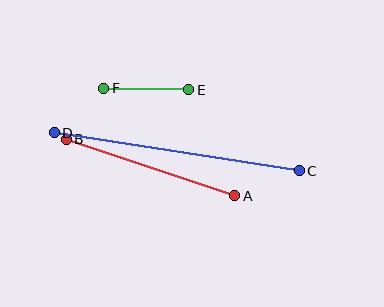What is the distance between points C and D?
The distance is approximately 248 pixels.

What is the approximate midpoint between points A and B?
The midpoint is at approximately (150, 168) pixels.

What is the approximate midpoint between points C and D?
The midpoint is at approximately (177, 152) pixels.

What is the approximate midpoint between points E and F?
The midpoint is at approximately (146, 89) pixels.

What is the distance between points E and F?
The distance is approximately 85 pixels.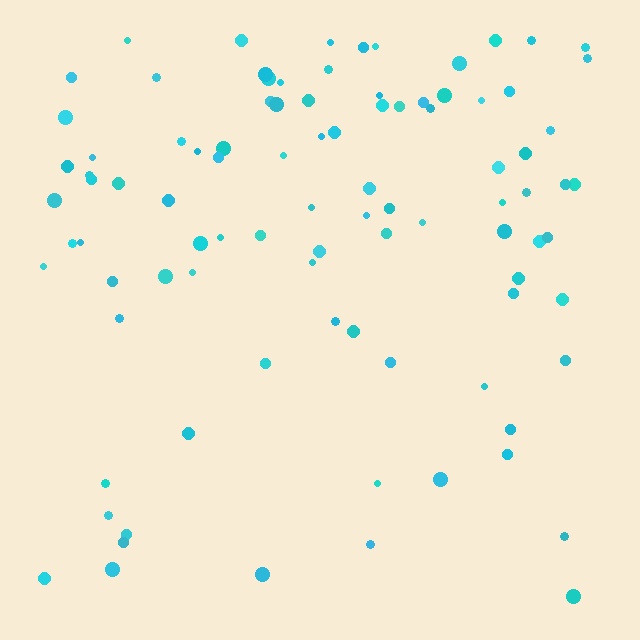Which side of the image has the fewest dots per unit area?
The bottom.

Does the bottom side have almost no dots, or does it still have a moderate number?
Still a moderate number, just noticeably fewer than the top.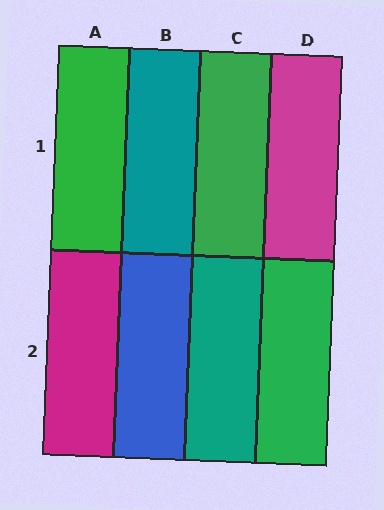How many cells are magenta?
2 cells are magenta.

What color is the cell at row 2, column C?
Teal.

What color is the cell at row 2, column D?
Green.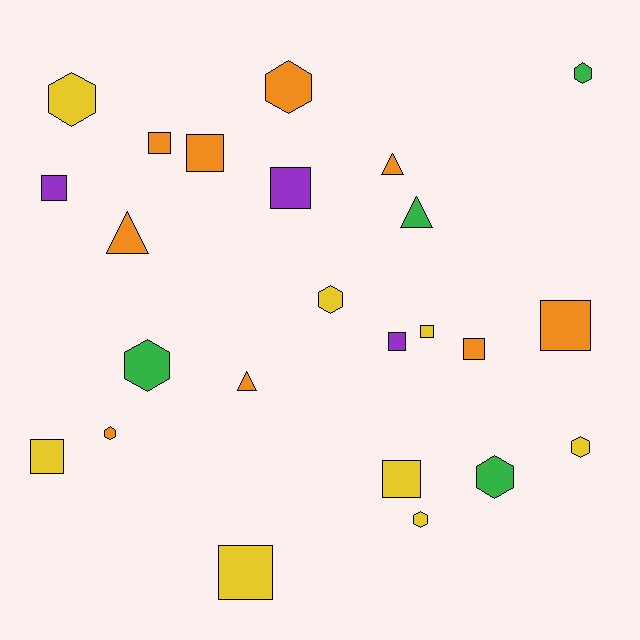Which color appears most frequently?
Orange, with 9 objects.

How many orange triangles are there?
There are 3 orange triangles.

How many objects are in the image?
There are 24 objects.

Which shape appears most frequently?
Square, with 11 objects.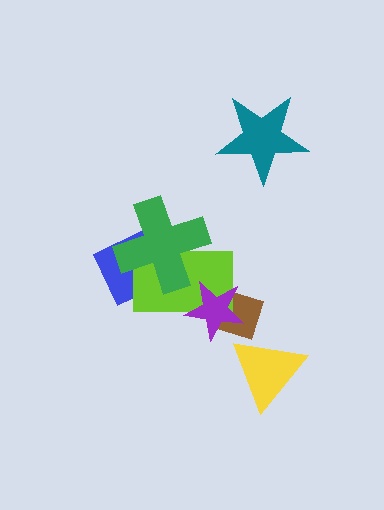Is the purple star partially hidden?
No, no other shape covers it.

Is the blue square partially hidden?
Yes, it is partially covered by another shape.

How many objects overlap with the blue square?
2 objects overlap with the blue square.